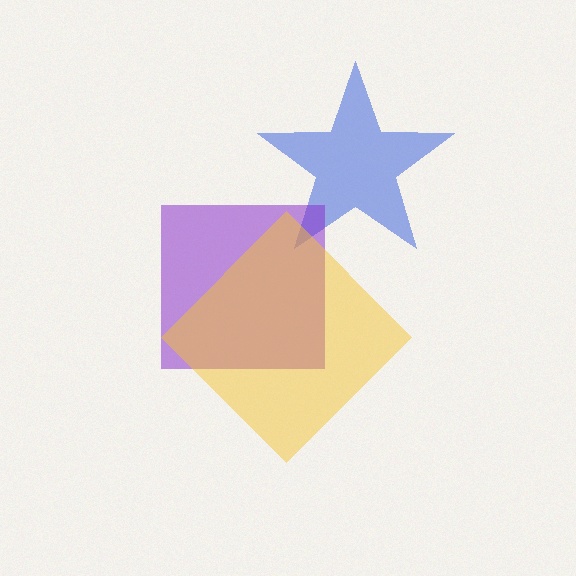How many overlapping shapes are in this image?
There are 3 overlapping shapes in the image.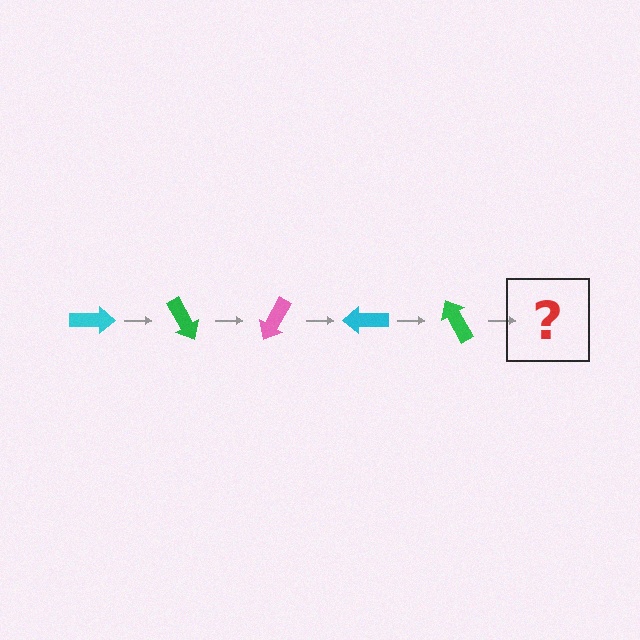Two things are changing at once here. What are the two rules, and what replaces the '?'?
The two rules are that it rotates 60 degrees each step and the color cycles through cyan, green, and pink. The '?' should be a pink arrow, rotated 300 degrees from the start.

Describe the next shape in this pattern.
It should be a pink arrow, rotated 300 degrees from the start.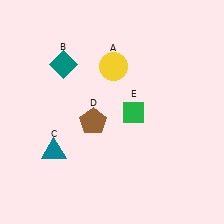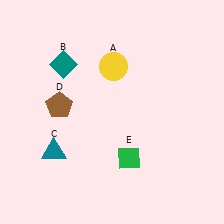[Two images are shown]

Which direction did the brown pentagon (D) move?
The brown pentagon (D) moved left.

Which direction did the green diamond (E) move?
The green diamond (E) moved down.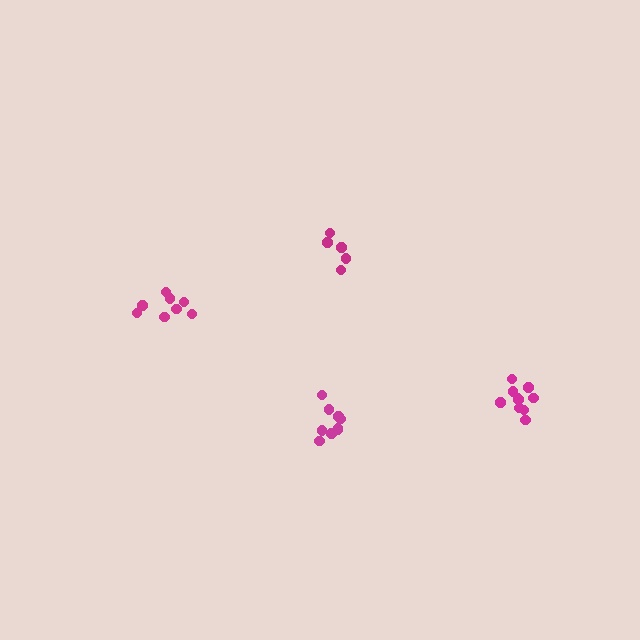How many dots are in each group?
Group 1: 8 dots, Group 2: 5 dots, Group 3: 9 dots, Group 4: 10 dots (32 total).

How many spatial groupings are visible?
There are 4 spatial groupings.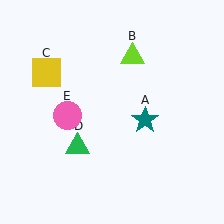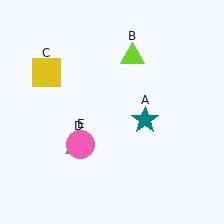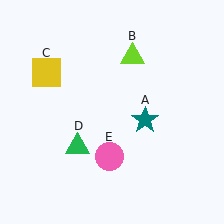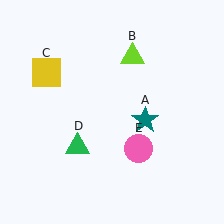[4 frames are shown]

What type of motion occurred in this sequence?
The pink circle (object E) rotated counterclockwise around the center of the scene.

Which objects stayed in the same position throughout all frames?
Teal star (object A) and lime triangle (object B) and yellow square (object C) and green triangle (object D) remained stationary.